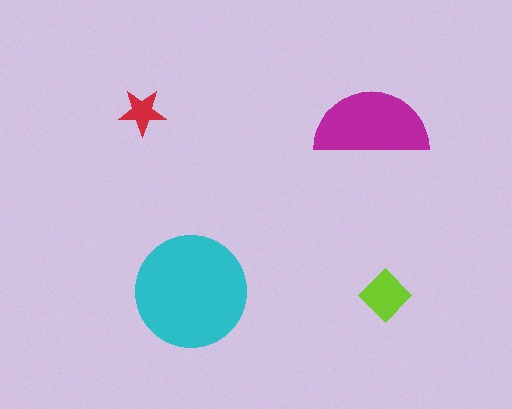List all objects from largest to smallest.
The cyan circle, the magenta semicircle, the lime diamond, the red star.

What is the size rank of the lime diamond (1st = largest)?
3rd.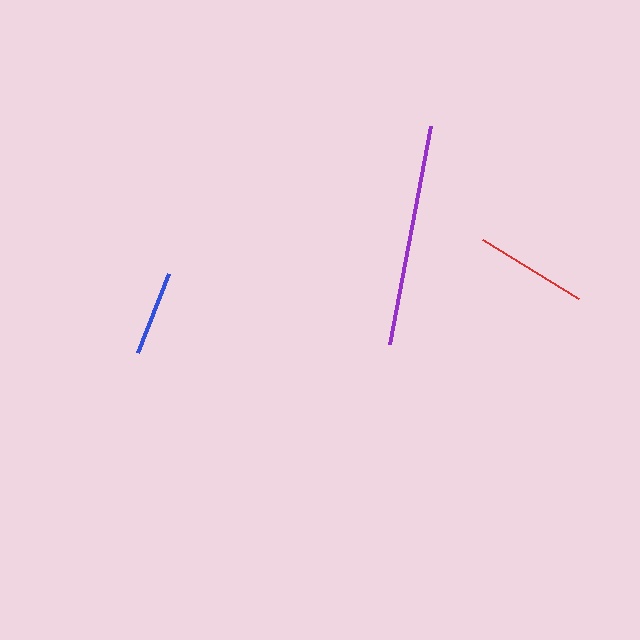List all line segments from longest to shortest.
From longest to shortest: purple, red, blue.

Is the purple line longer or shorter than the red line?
The purple line is longer than the red line.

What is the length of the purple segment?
The purple segment is approximately 222 pixels long.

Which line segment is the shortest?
The blue line is the shortest at approximately 85 pixels.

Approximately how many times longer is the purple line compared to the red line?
The purple line is approximately 2.0 times the length of the red line.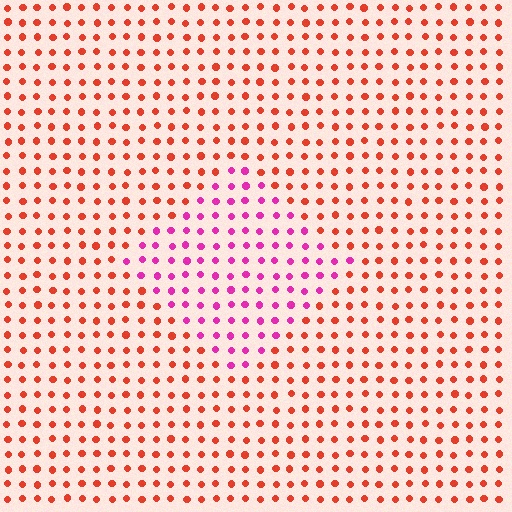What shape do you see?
I see a diamond.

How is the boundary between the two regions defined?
The boundary is defined purely by a slight shift in hue (about 50 degrees). Spacing, size, and orientation are identical on both sides.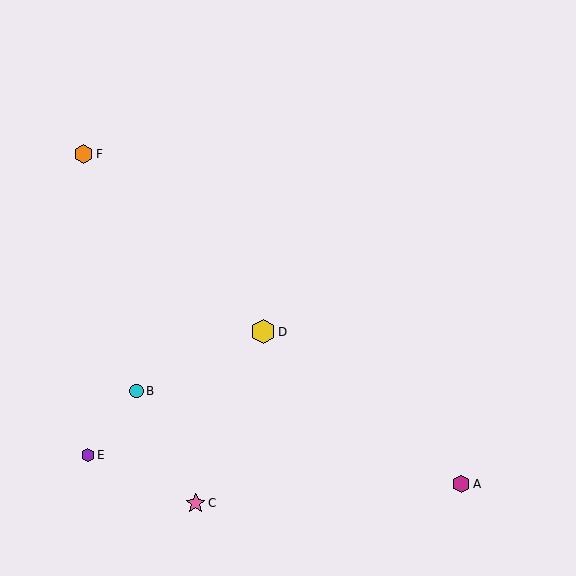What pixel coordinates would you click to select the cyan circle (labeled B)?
Click at (136, 391) to select the cyan circle B.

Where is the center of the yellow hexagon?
The center of the yellow hexagon is at (263, 332).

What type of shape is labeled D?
Shape D is a yellow hexagon.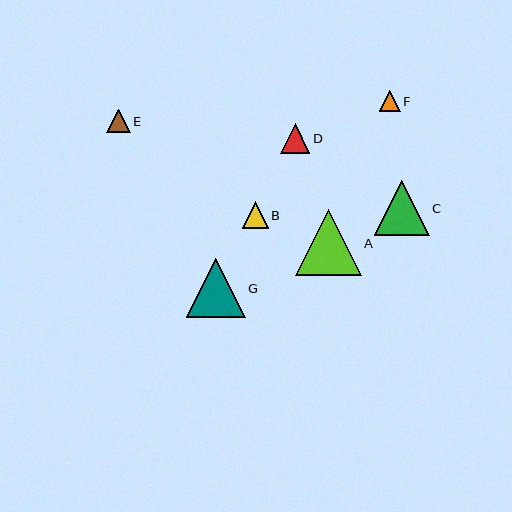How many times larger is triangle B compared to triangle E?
Triangle B is approximately 1.1 times the size of triangle E.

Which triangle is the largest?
Triangle A is the largest with a size of approximately 66 pixels.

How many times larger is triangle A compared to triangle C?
Triangle A is approximately 1.2 times the size of triangle C.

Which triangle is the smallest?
Triangle F is the smallest with a size of approximately 21 pixels.